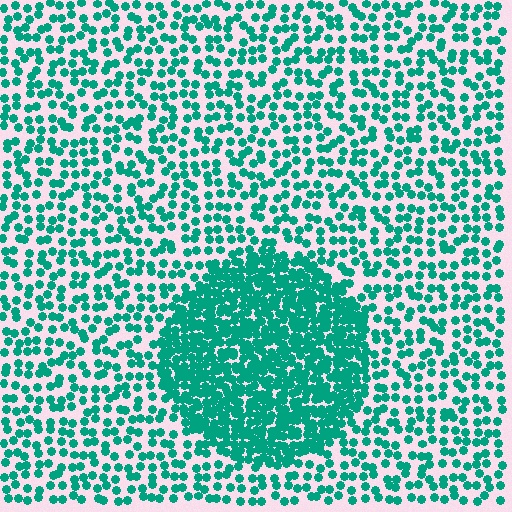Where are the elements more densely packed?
The elements are more densely packed inside the circle boundary.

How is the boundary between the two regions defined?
The boundary is defined by a change in element density (approximately 2.4x ratio). All elements are the same color, size, and shape.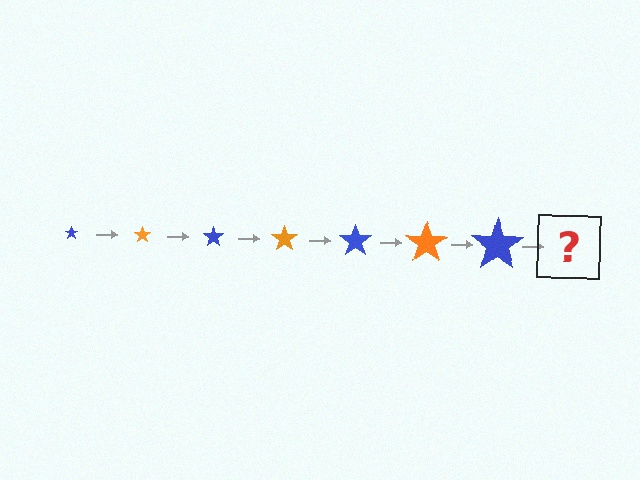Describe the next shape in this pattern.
It should be an orange star, larger than the previous one.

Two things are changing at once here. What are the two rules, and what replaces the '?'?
The two rules are that the star grows larger each step and the color cycles through blue and orange. The '?' should be an orange star, larger than the previous one.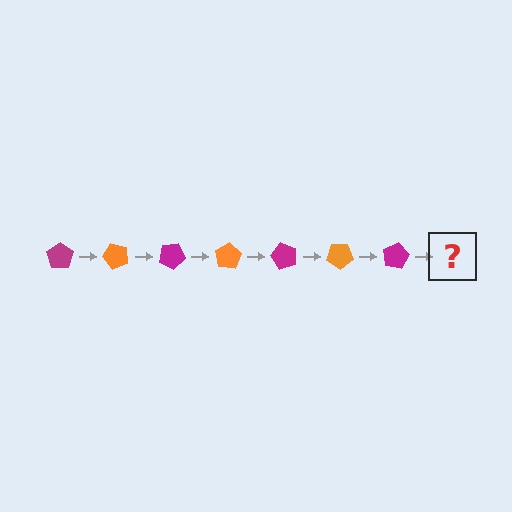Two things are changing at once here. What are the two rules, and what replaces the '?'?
The two rules are that it rotates 50 degrees each step and the color cycles through magenta and orange. The '?' should be an orange pentagon, rotated 350 degrees from the start.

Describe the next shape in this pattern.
It should be an orange pentagon, rotated 350 degrees from the start.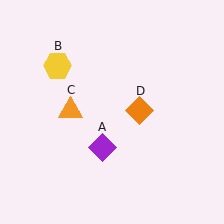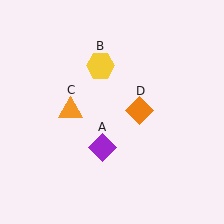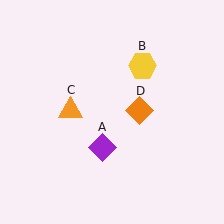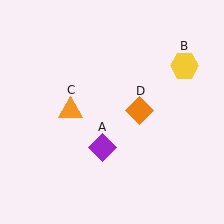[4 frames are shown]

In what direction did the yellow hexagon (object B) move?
The yellow hexagon (object B) moved right.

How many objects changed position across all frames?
1 object changed position: yellow hexagon (object B).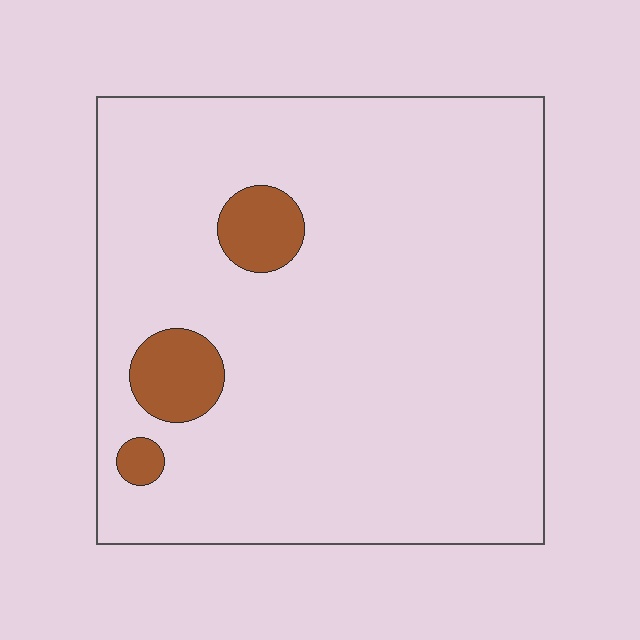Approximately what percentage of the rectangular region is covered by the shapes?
Approximately 5%.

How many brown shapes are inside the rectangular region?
3.